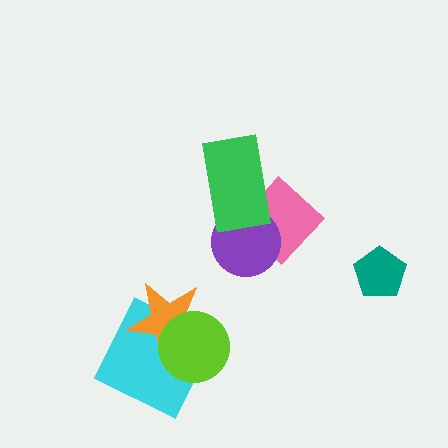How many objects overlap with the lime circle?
2 objects overlap with the lime circle.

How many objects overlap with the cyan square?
2 objects overlap with the cyan square.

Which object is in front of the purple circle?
The green rectangle is in front of the purple circle.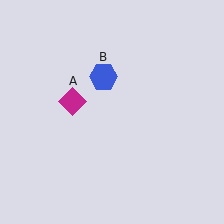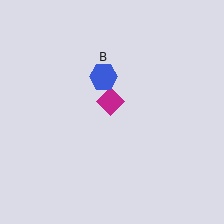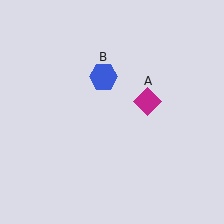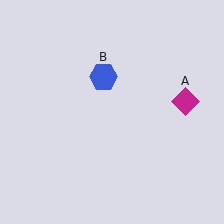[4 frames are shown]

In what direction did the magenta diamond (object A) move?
The magenta diamond (object A) moved right.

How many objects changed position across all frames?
1 object changed position: magenta diamond (object A).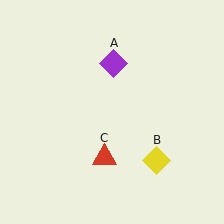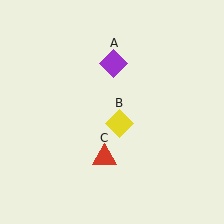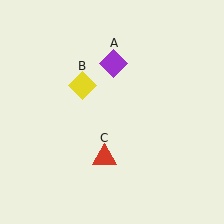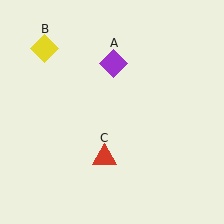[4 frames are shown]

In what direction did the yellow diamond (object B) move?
The yellow diamond (object B) moved up and to the left.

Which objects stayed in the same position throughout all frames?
Purple diamond (object A) and red triangle (object C) remained stationary.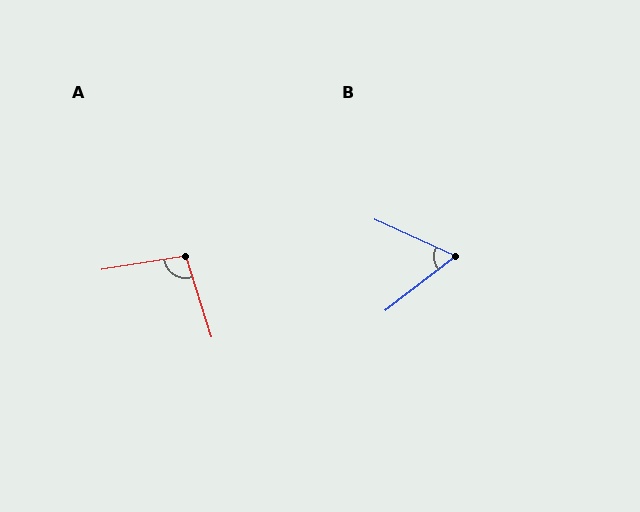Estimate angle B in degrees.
Approximately 62 degrees.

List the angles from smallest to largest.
B (62°), A (98°).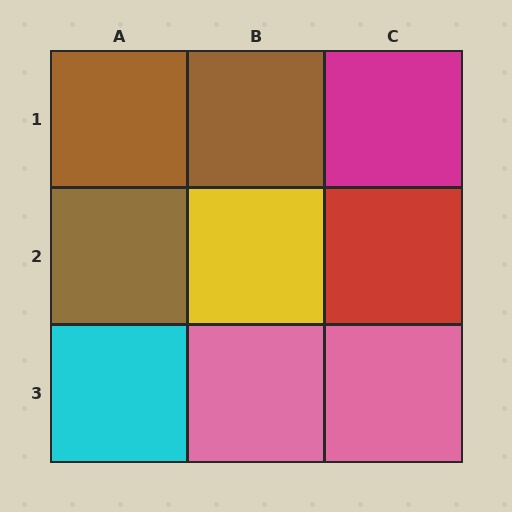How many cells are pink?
2 cells are pink.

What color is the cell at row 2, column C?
Red.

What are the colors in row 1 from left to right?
Brown, brown, magenta.